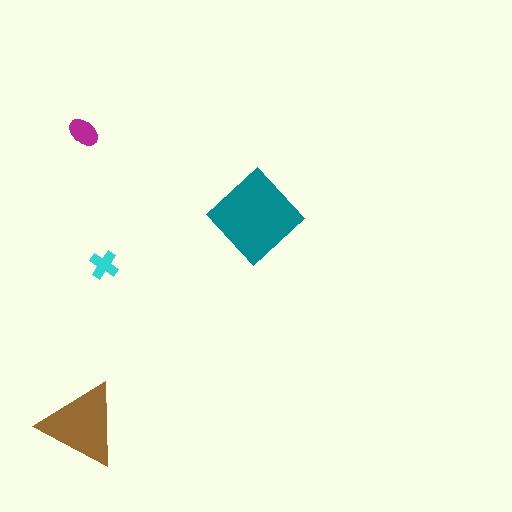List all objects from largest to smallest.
The teal diamond, the brown triangle, the magenta ellipse, the cyan cross.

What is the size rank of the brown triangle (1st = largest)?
2nd.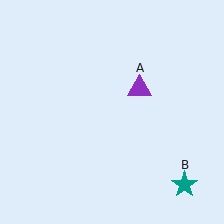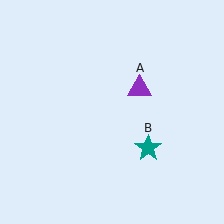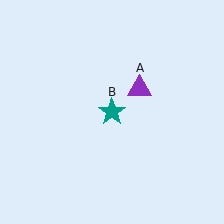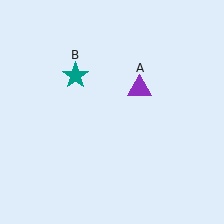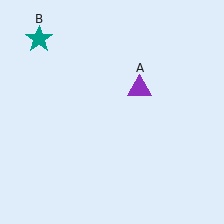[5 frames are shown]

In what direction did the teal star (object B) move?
The teal star (object B) moved up and to the left.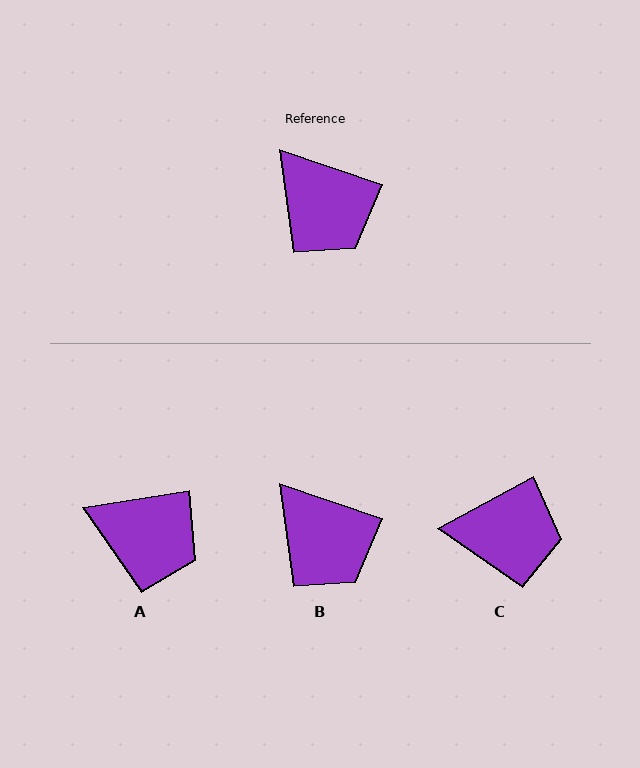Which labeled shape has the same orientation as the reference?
B.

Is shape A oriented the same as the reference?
No, it is off by about 27 degrees.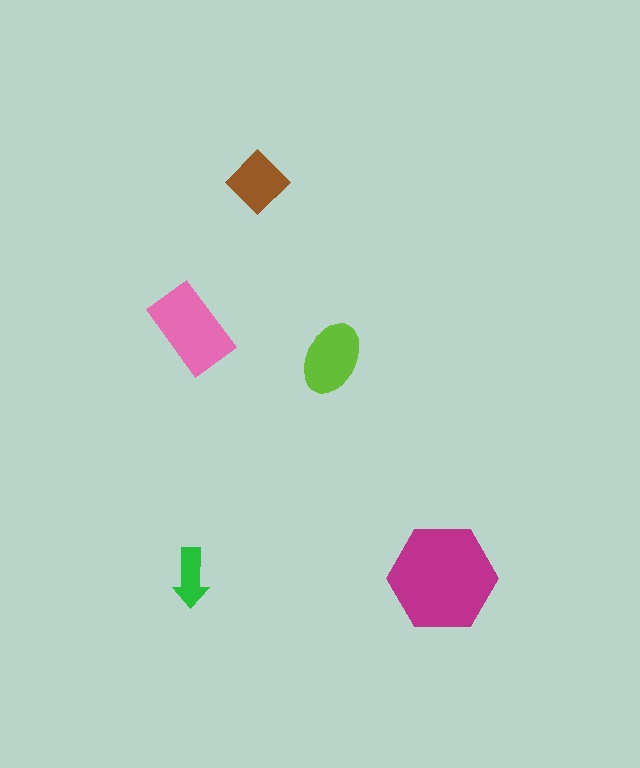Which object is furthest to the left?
The green arrow is leftmost.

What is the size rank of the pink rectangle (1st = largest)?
2nd.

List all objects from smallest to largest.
The green arrow, the brown diamond, the lime ellipse, the pink rectangle, the magenta hexagon.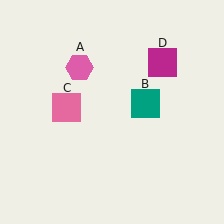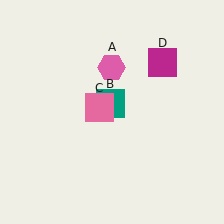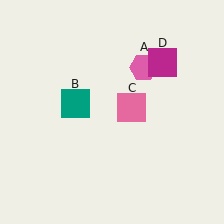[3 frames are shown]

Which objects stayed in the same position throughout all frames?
Magenta square (object D) remained stationary.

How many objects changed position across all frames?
3 objects changed position: pink hexagon (object A), teal square (object B), pink square (object C).